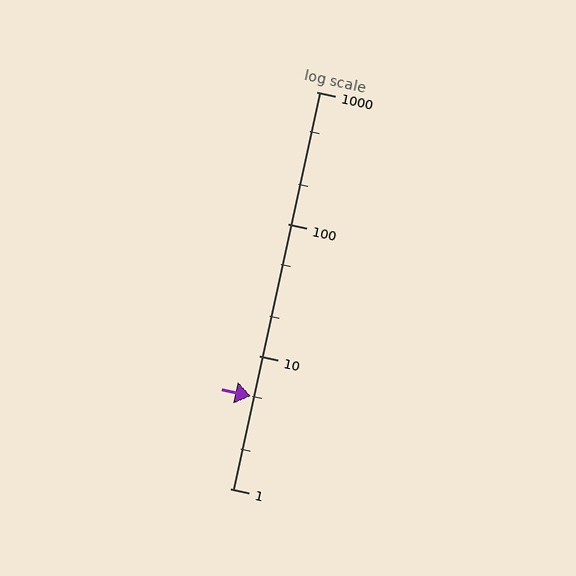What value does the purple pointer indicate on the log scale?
The pointer indicates approximately 5.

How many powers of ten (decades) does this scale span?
The scale spans 3 decades, from 1 to 1000.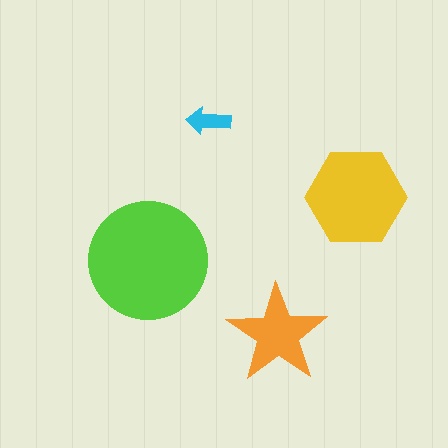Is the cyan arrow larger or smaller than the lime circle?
Smaller.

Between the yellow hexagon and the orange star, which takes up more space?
The yellow hexagon.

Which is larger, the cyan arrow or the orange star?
The orange star.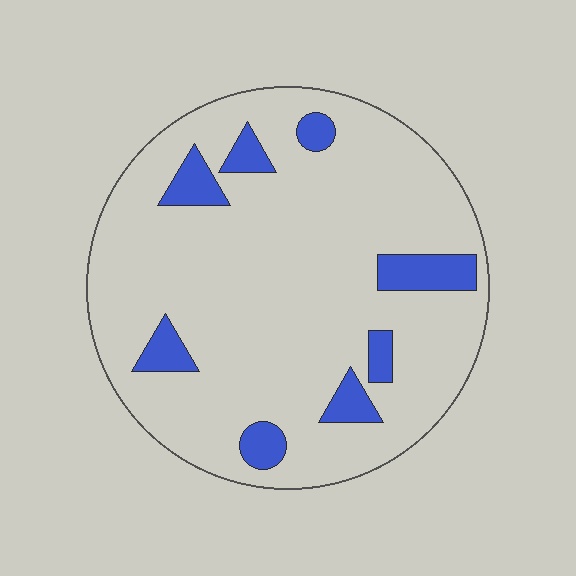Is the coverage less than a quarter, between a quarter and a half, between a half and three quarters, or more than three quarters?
Less than a quarter.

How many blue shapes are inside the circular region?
8.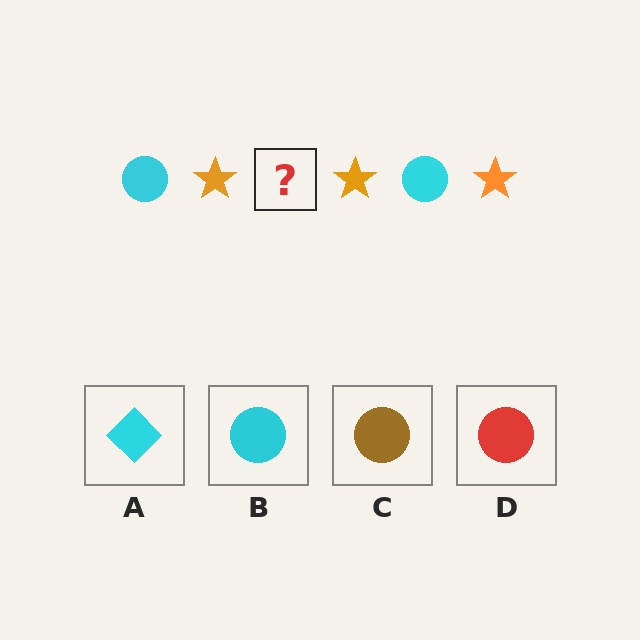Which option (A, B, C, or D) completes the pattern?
B.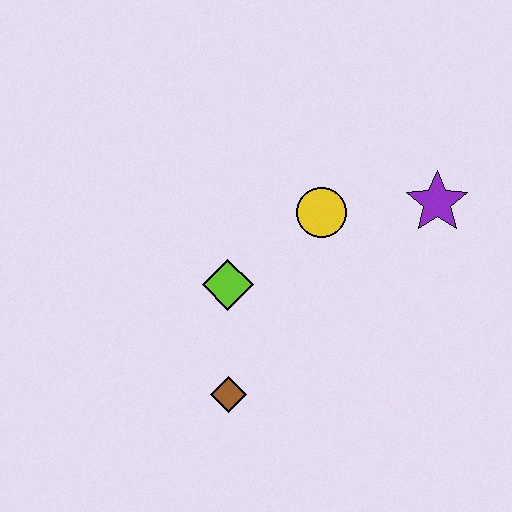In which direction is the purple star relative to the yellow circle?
The purple star is to the right of the yellow circle.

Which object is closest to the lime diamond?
The brown diamond is closest to the lime diamond.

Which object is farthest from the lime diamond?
The purple star is farthest from the lime diamond.